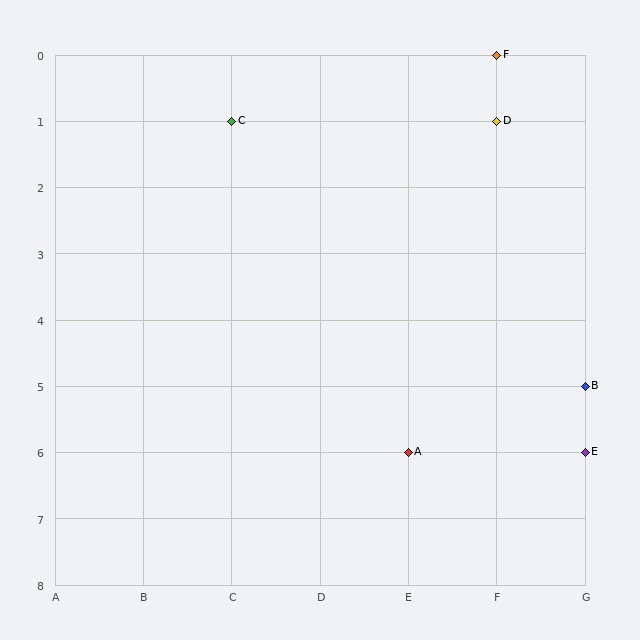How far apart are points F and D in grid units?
Points F and D are 1 row apart.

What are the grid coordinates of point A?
Point A is at grid coordinates (E, 6).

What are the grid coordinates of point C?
Point C is at grid coordinates (C, 1).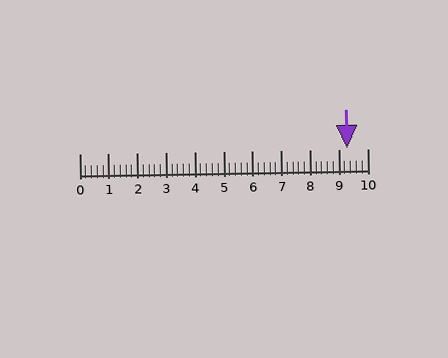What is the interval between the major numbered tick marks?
The major tick marks are spaced 1 units apart.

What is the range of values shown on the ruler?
The ruler shows values from 0 to 10.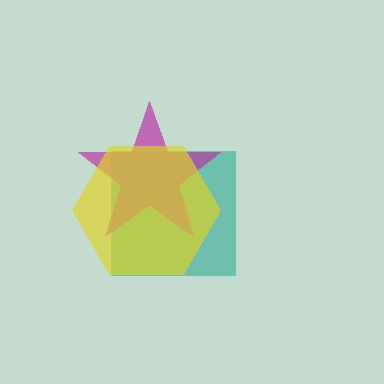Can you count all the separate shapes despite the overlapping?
Yes, there are 3 separate shapes.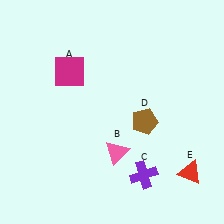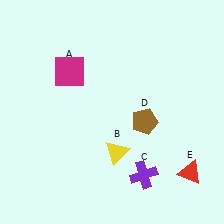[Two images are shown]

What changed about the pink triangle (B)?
In Image 1, B is pink. In Image 2, it changed to yellow.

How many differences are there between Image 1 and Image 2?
There is 1 difference between the two images.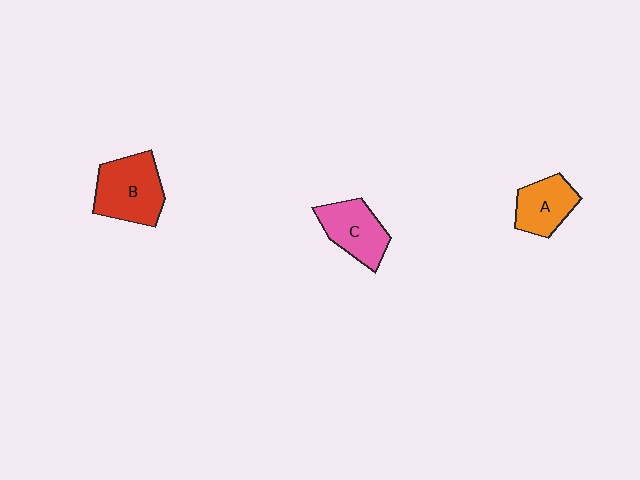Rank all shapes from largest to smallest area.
From largest to smallest: B (red), C (pink), A (orange).